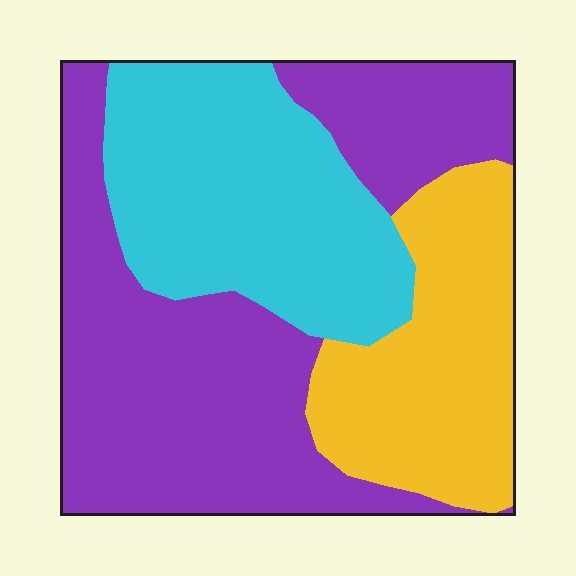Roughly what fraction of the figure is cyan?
Cyan covers 30% of the figure.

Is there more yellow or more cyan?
Cyan.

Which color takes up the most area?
Purple, at roughly 45%.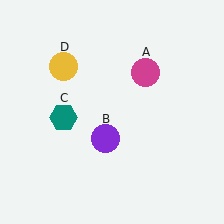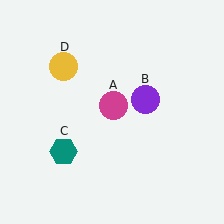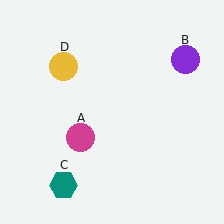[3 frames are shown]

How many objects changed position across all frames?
3 objects changed position: magenta circle (object A), purple circle (object B), teal hexagon (object C).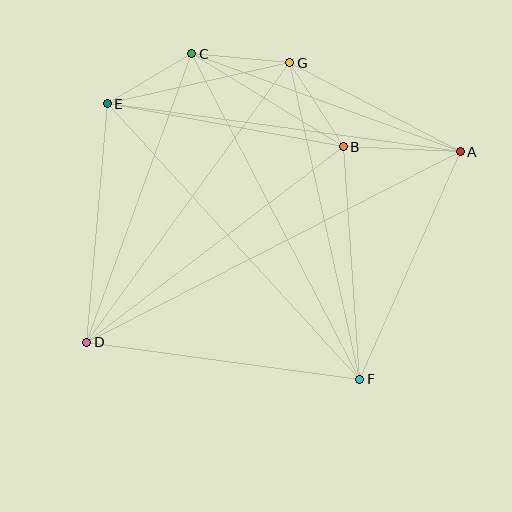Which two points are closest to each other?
Points C and E are closest to each other.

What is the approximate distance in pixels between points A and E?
The distance between A and E is approximately 356 pixels.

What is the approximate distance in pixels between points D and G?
The distance between D and G is approximately 345 pixels.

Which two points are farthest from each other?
Points A and D are farthest from each other.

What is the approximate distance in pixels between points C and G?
The distance between C and G is approximately 99 pixels.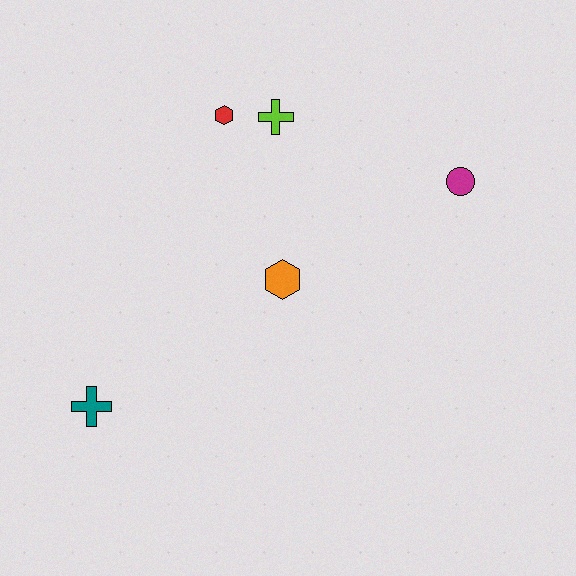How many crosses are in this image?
There are 2 crosses.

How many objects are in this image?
There are 5 objects.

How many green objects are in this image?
There are no green objects.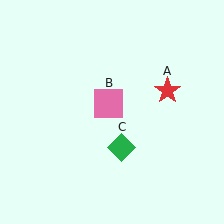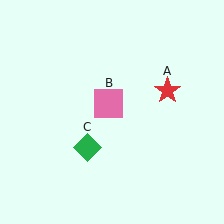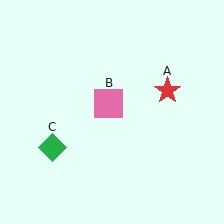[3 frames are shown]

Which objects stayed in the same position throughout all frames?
Red star (object A) and pink square (object B) remained stationary.